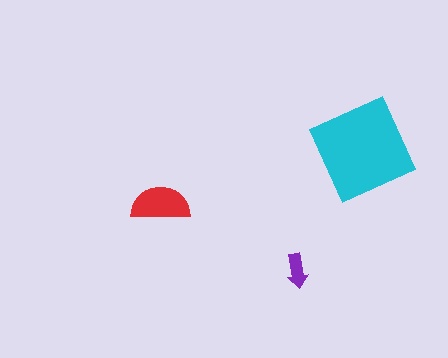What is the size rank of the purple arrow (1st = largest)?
3rd.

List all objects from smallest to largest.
The purple arrow, the red semicircle, the cyan square.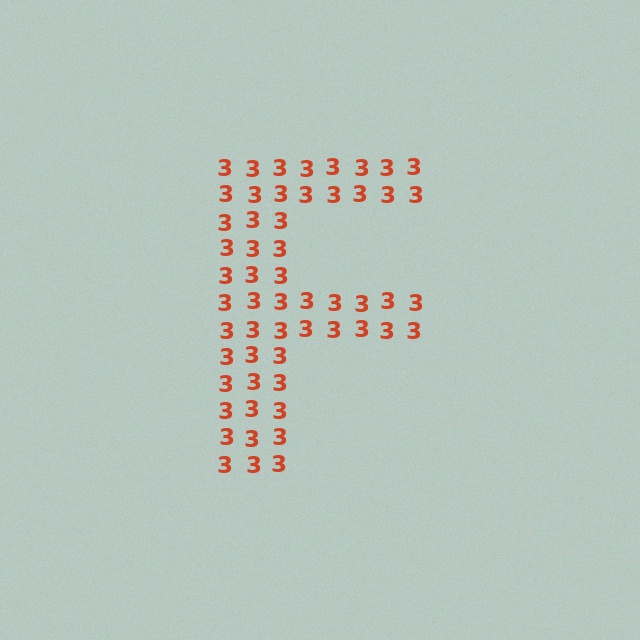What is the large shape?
The large shape is the letter F.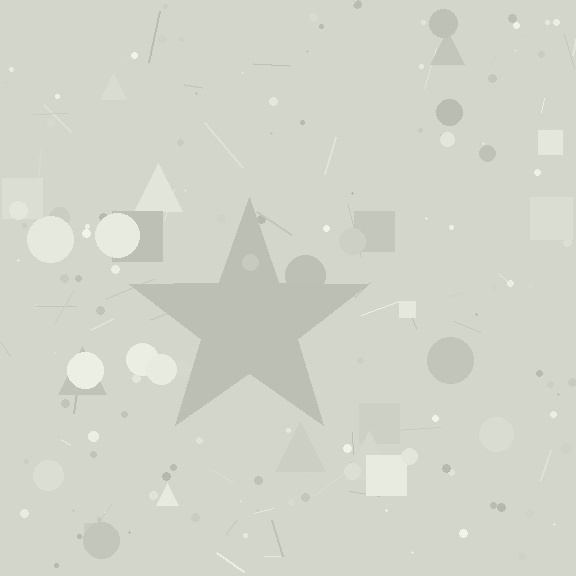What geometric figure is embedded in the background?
A star is embedded in the background.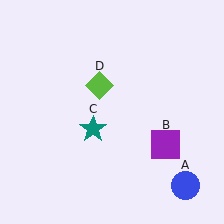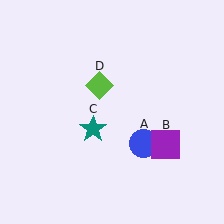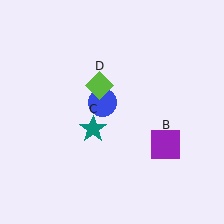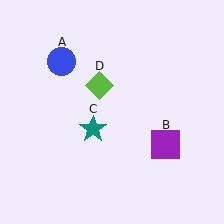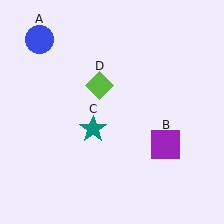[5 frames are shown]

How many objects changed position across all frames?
1 object changed position: blue circle (object A).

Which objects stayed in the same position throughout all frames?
Purple square (object B) and teal star (object C) and lime diamond (object D) remained stationary.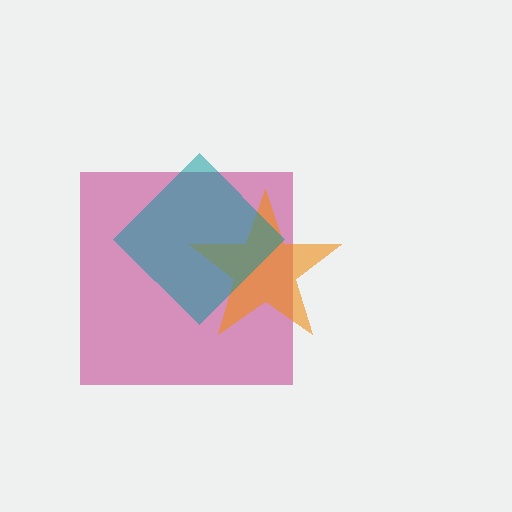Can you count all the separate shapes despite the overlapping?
Yes, there are 3 separate shapes.